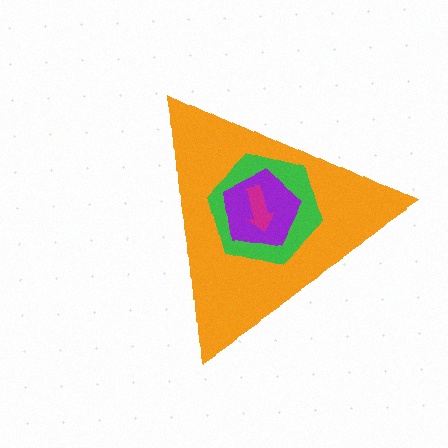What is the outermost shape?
The orange triangle.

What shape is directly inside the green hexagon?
The purple pentagon.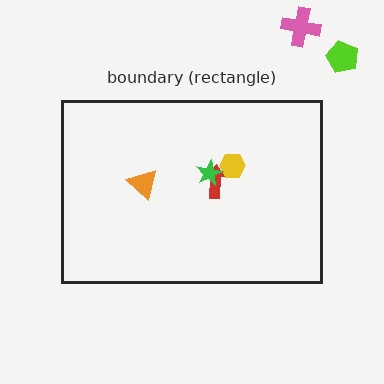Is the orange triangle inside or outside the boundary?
Inside.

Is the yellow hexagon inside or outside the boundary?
Inside.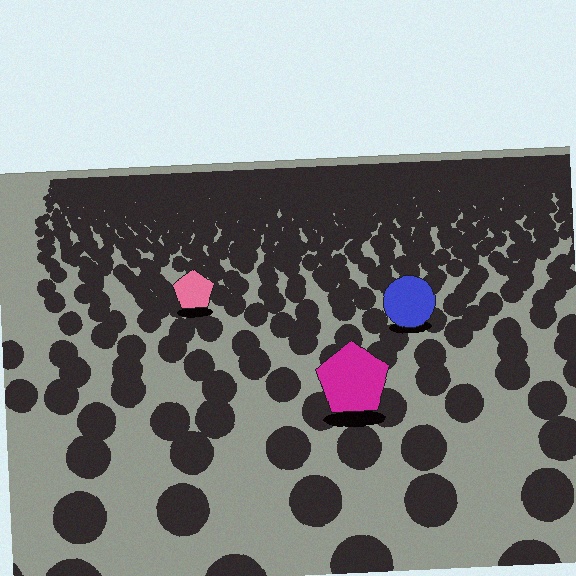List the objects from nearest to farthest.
From nearest to farthest: the magenta pentagon, the blue circle, the pink pentagon.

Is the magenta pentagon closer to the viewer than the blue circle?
Yes. The magenta pentagon is closer — you can tell from the texture gradient: the ground texture is coarser near it.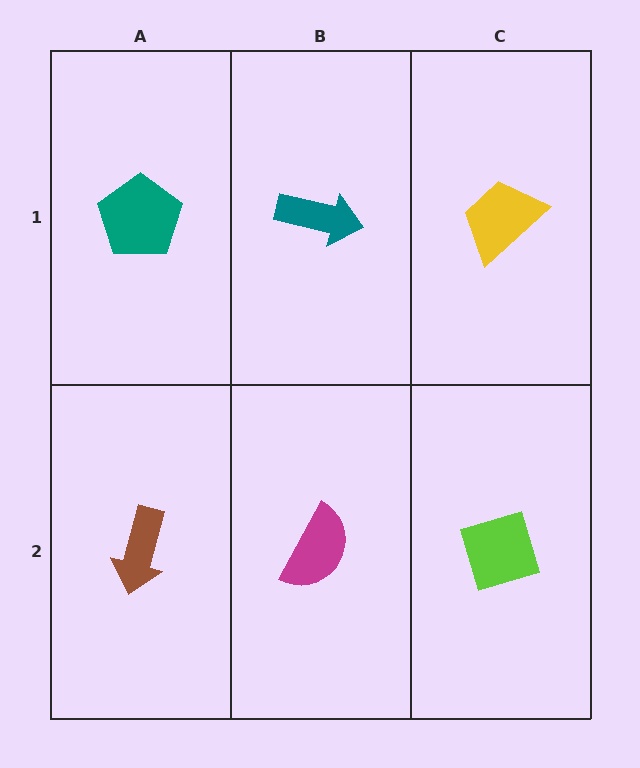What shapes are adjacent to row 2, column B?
A teal arrow (row 1, column B), a brown arrow (row 2, column A), a lime diamond (row 2, column C).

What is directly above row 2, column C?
A yellow trapezoid.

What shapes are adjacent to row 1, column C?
A lime diamond (row 2, column C), a teal arrow (row 1, column B).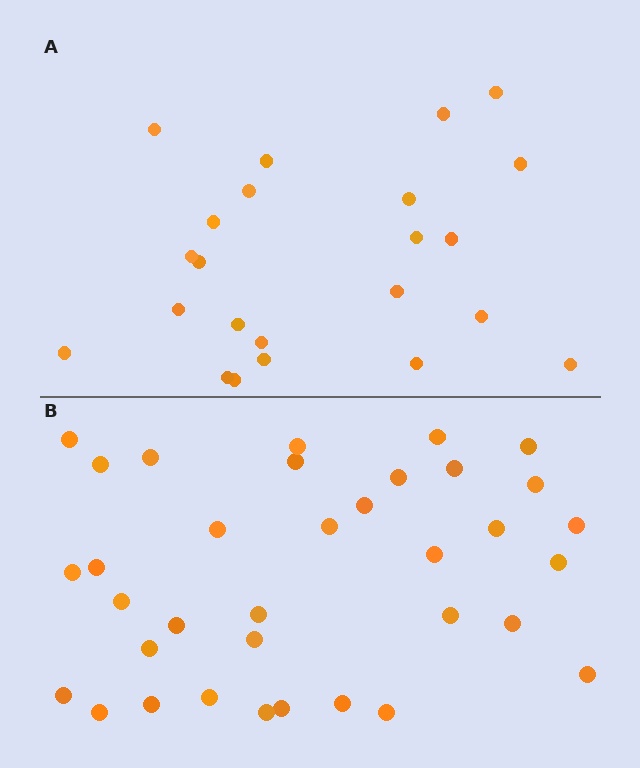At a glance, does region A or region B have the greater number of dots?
Region B (the bottom region) has more dots.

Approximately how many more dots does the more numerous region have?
Region B has roughly 12 or so more dots than region A.